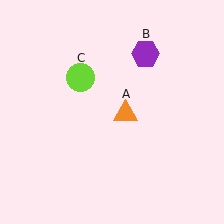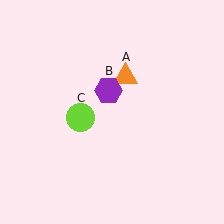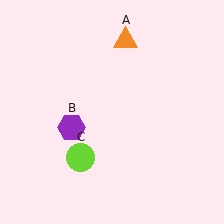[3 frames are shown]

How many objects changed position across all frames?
3 objects changed position: orange triangle (object A), purple hexagon (object B), lime circle (object C).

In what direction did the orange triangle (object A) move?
The orange triangle (object A) moved up.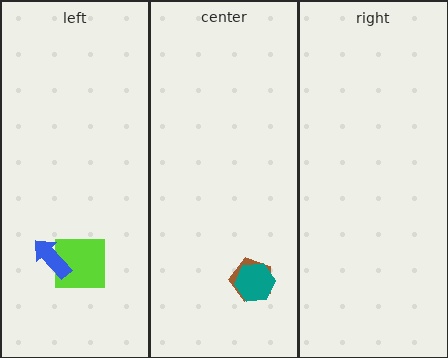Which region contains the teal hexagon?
The center region.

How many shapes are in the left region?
2.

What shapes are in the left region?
The lime square, the blue arrow.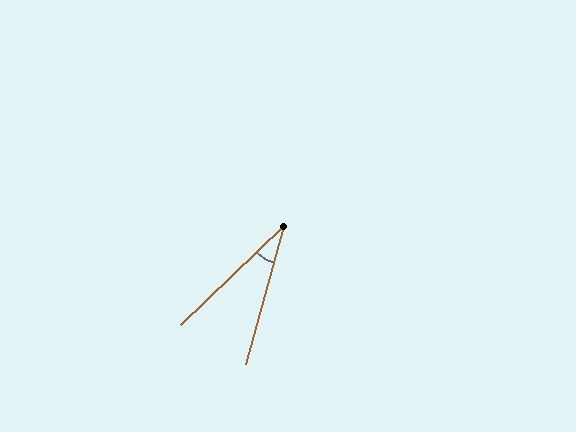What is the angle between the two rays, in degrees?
Approximately 31 degrees.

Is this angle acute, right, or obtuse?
It is acute.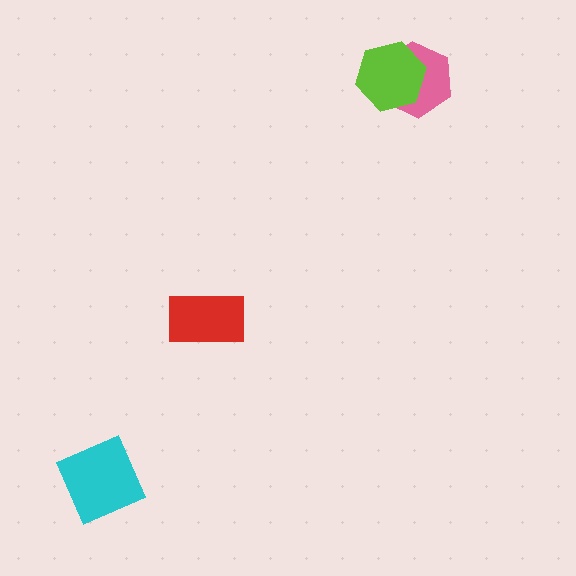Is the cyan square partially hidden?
No, no other shape covers it.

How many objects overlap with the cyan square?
0 objects overlap with the cyan square.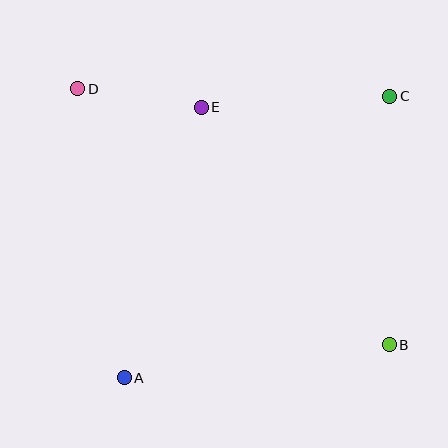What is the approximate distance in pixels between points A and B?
The distance between A and B is approximately 267 pixels.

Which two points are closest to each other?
Points D and E are closest to each other.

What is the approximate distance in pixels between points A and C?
The distance between A and C is approximately 386 pixels.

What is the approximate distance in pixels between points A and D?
The distance between A and D is approximately 293 pixels.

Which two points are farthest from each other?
Points B and D are farthest from each other.